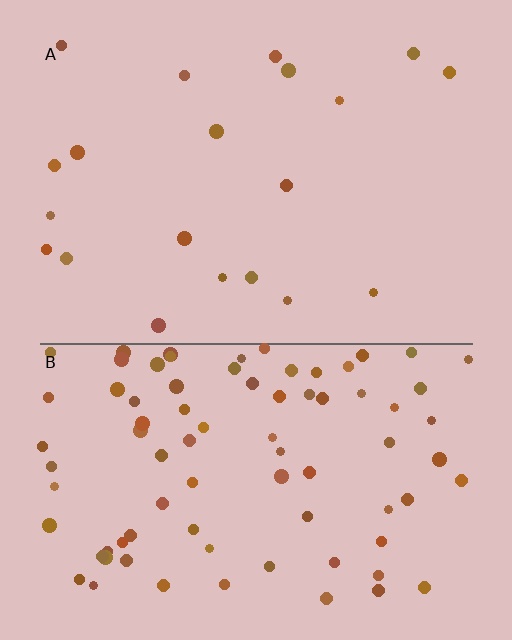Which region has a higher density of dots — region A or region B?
B (the bottom).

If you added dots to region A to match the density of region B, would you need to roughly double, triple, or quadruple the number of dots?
Approximately quadruple.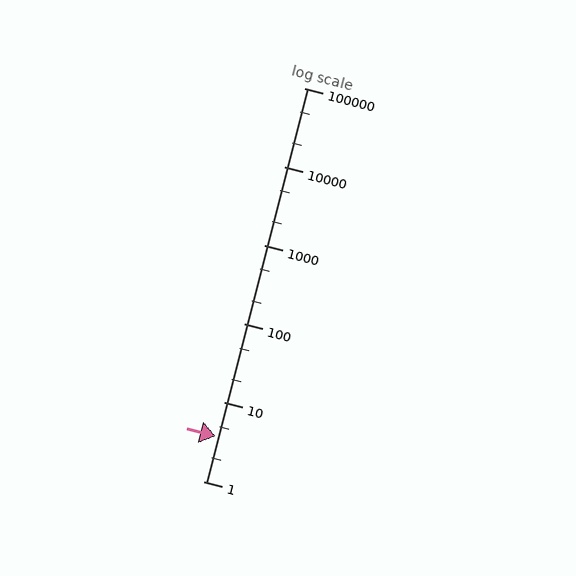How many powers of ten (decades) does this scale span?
The scale spans 5 decades, from 1 to 100000.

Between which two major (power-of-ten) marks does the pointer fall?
The pointer is between 1 and 10.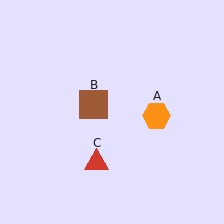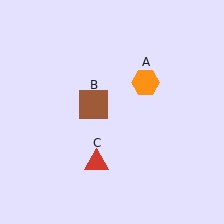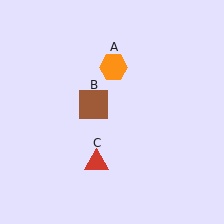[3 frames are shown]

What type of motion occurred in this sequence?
The orange hexagon (object A) rotated counterclockwise around the center of the scene.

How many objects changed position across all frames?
1 object changed position: orange hexagon (object A).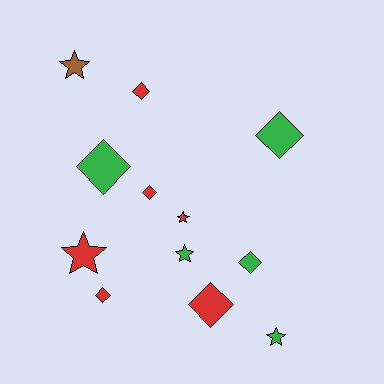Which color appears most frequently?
Red, with 6 objects.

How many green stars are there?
There are 2 green stars.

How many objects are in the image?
There are 12 objects.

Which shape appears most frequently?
Diamond, with 7 objects.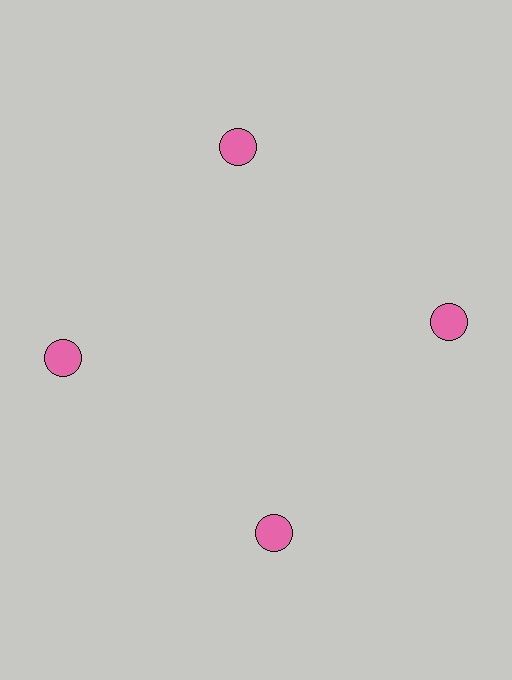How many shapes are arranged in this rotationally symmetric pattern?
There are 4 shapes, arranged in 4 groups of 1.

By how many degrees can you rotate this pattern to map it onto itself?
The pattern maps onto itself every 90 degrees of rotation.